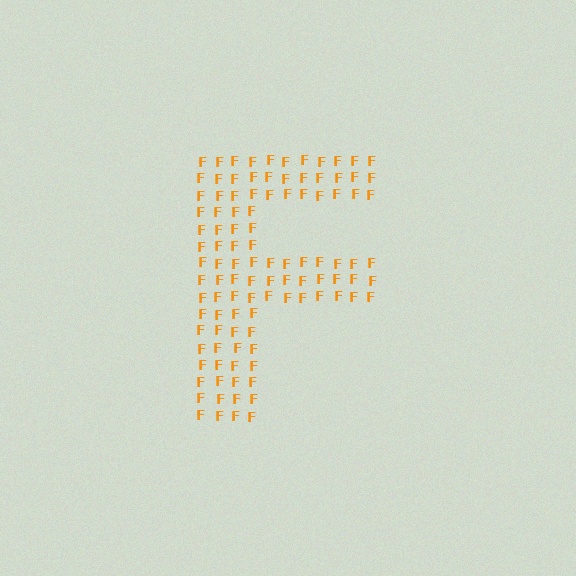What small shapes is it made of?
It is made of small letter F's.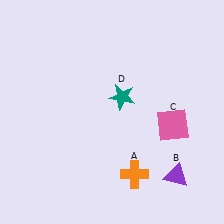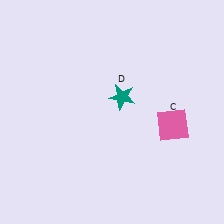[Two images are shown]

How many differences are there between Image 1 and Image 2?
There are 2 differences between the two images.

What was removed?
The purple triangle (B), the orange cross (A) were removed in Image 2.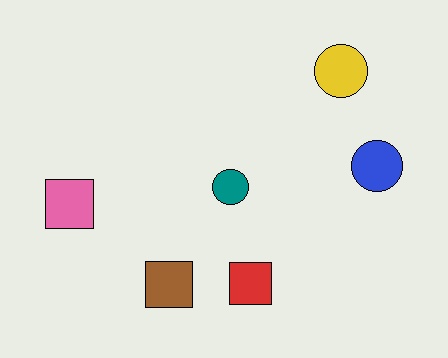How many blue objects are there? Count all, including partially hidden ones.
There is 1 blue object.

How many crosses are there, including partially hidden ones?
There are no crosses.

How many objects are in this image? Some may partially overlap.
There are 6 objects.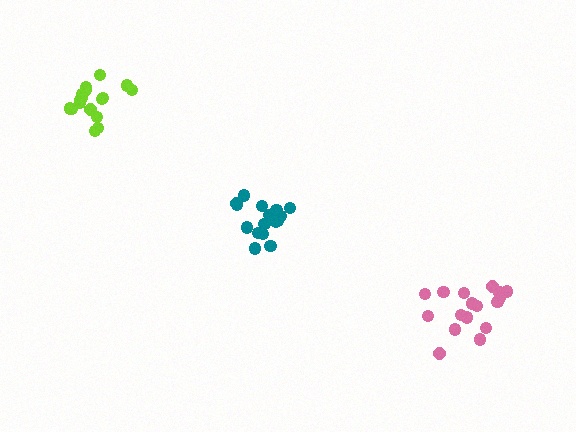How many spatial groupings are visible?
There are 3 spatial groupings.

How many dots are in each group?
Group 1: 17 dots, Group 2: 17 dots, Group 3: 17 dots (51 total).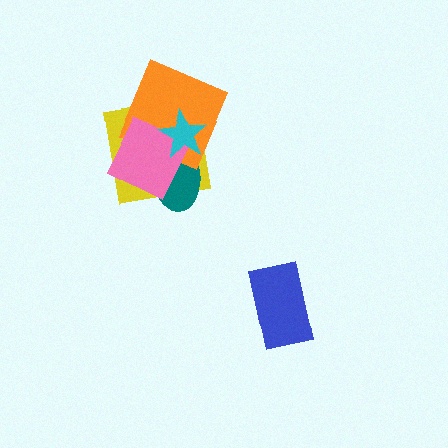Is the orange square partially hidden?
Yes, it is partially covered by another shape.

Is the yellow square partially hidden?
Yes, it is partially covered by another shape.